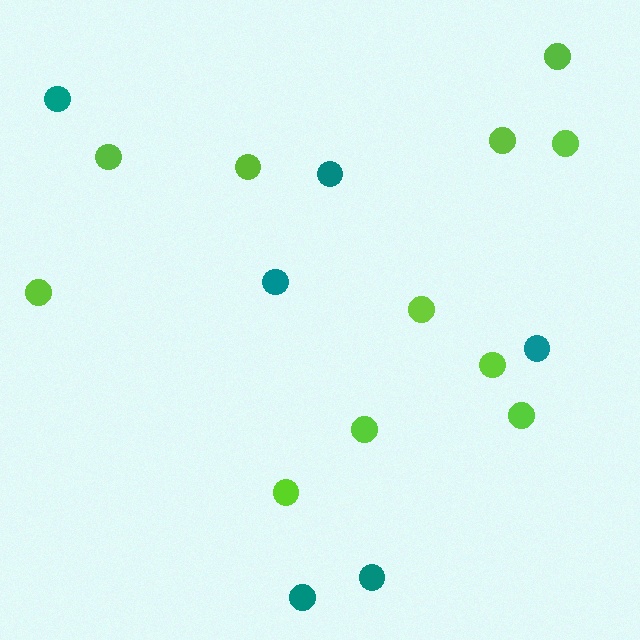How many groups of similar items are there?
There are 2 groups: one group of lime circles (11) and one group of teal circles (6).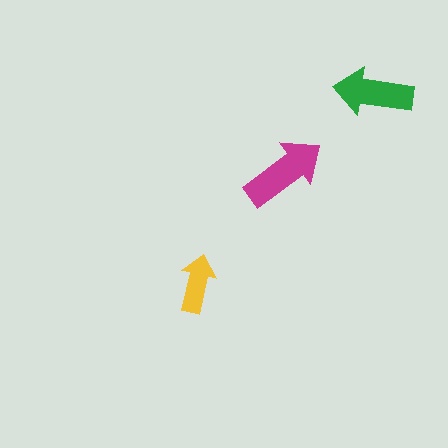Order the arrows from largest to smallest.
the magenta one, the green one, the yellow one.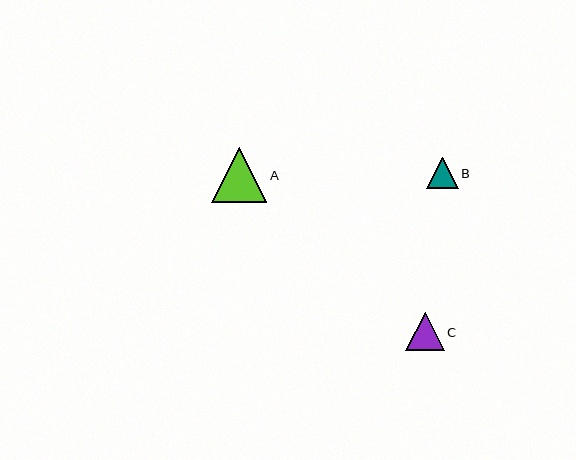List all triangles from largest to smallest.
From largest to smallest: A, C, B.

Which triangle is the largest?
Triangle A is the largest with a size of approximately 55 pixels.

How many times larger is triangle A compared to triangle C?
Triangle A is approximately 1.4 times the size of triangle C.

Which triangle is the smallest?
Triangle B is the smallest with a size of approximately 32 pixels.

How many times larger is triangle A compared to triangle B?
Triangle A is approximately 1.7 times the size of triangle B.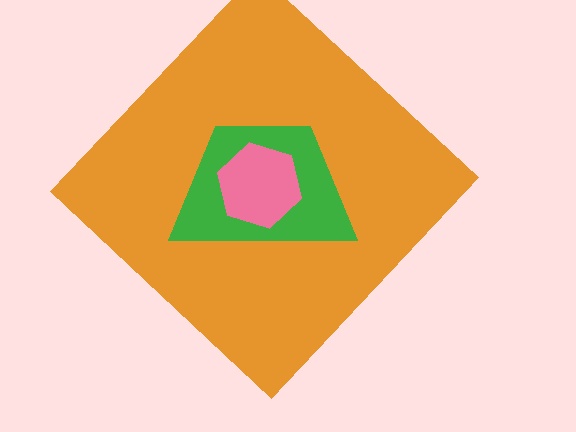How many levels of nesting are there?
3.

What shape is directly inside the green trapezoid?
The pink hexagon.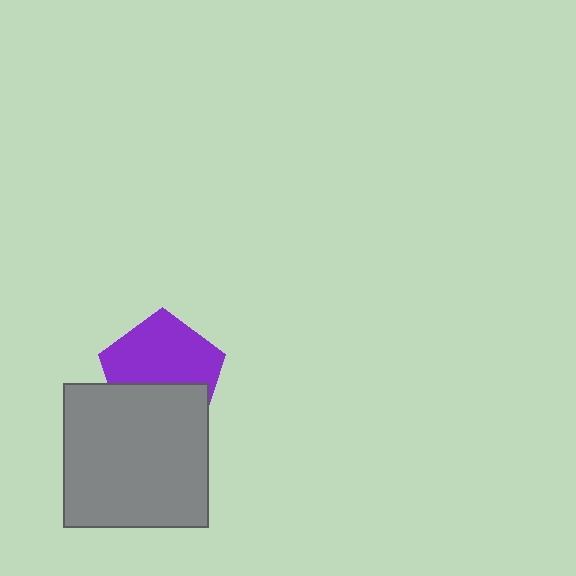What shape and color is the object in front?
The object in front is a gray square.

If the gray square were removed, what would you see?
You would see the complete purple pentagon.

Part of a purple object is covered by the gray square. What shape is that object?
It is a pentagon.